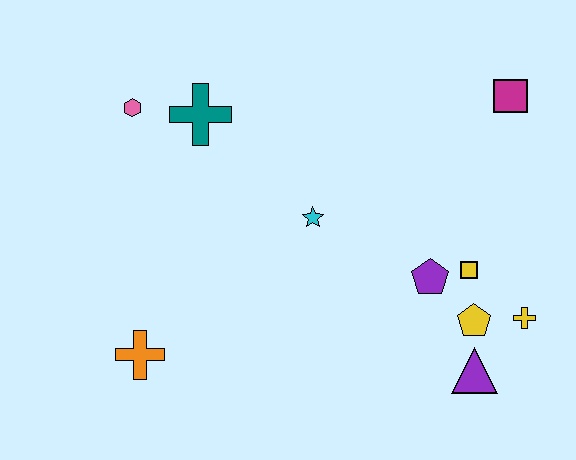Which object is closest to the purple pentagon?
The yellow square is closest to the purple pentagon.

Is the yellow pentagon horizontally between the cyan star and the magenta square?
Yes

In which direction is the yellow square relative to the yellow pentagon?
The yellow square is above the yellow pentagon.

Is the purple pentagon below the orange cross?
No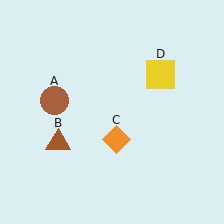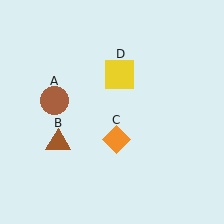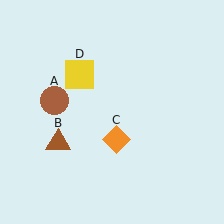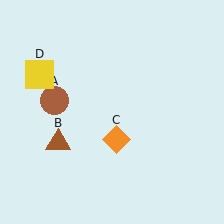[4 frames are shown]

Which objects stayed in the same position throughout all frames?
Brown circle (object A) and brown triangle (object B) and orange diamond (object C) remained stationary.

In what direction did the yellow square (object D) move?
The yellow square (object D) moved left.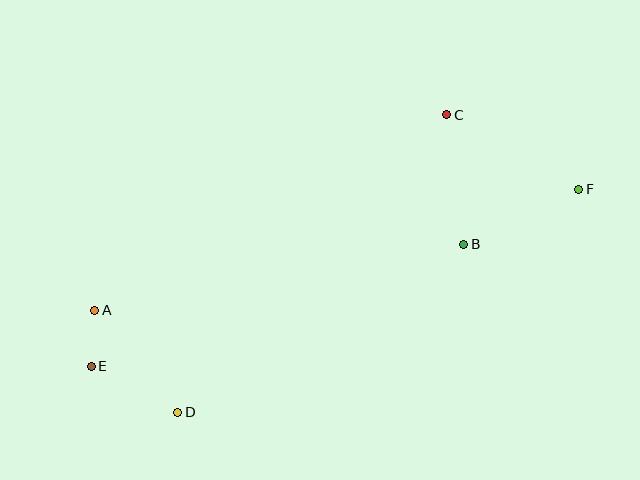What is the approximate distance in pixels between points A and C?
The distance between A and C is approximately 403 pixels.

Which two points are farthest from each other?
Points E and F are farthest from each other.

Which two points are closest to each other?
Points A and E are closest to each other.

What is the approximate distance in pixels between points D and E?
The distance between D and E is approximately 98 pixels.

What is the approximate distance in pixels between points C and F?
The distance between C and F is approximately 152 pixels.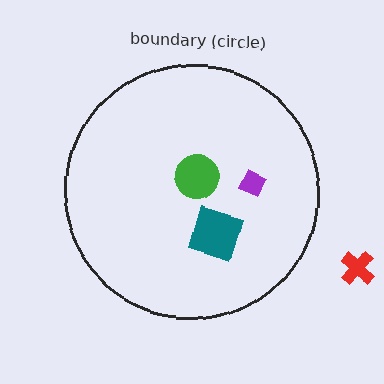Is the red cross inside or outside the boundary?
Outside.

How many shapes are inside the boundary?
3 inside, 1 outside.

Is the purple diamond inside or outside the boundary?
Inside.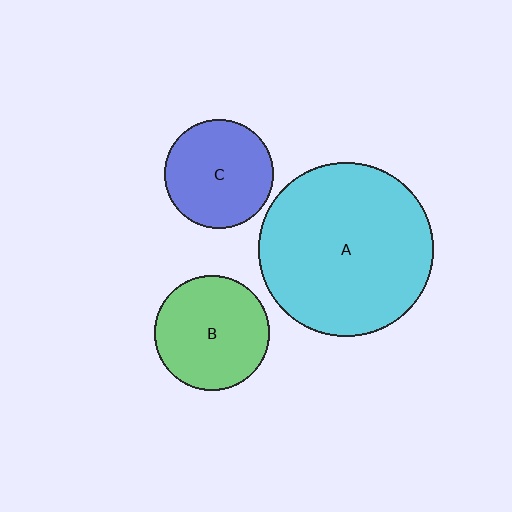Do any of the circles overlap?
No, none of the circles overlap.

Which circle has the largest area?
Circle A (cyan).